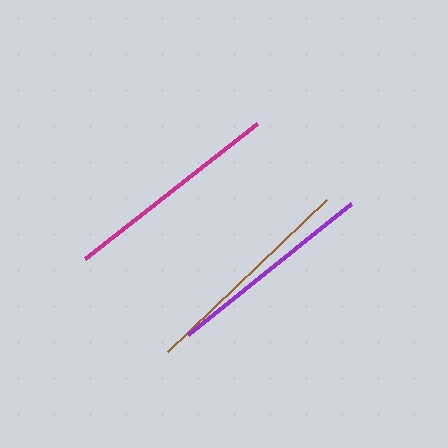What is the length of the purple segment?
The purple segment is approximately 208 pixels long.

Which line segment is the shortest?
The purple line is the shortest at approximately 208 pixels.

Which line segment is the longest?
The brown line is the longest at approximately 220 pixels.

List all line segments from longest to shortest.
From longest to shortest: brown, magenta, purple.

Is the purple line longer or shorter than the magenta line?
The magenta line is longer than the purple line.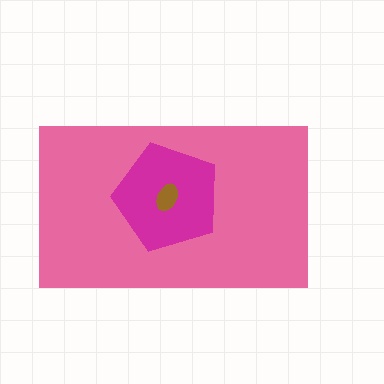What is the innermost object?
The brown ellipse.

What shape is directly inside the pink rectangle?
The magenta pentagon.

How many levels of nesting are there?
3.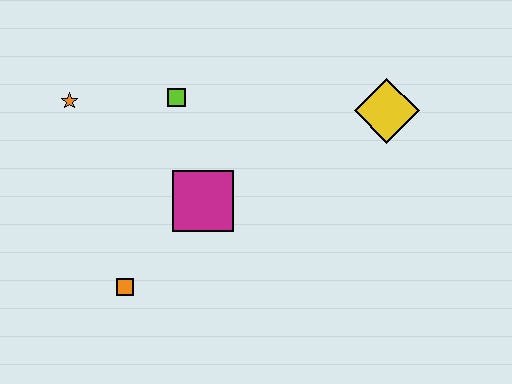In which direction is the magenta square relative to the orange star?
The magenta square is to the right of the orange star.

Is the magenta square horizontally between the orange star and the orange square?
No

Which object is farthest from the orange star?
The yellow diamond is farthest from the orange star.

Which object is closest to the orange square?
The magenta square is closest to the orange square.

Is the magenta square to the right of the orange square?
Yes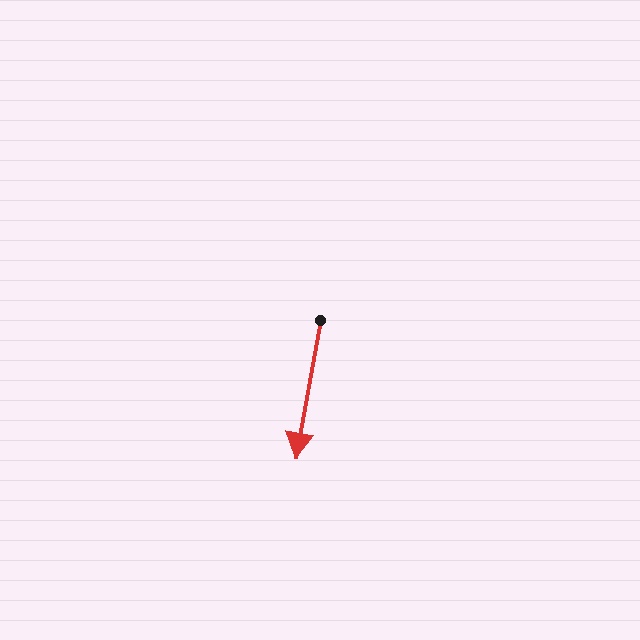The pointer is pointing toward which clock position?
Roughly 6 o'clock.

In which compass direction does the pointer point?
South.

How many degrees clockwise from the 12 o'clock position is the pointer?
Approximately 190 degrees.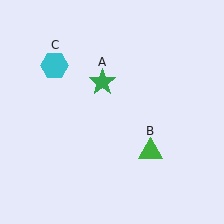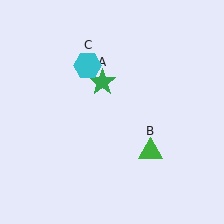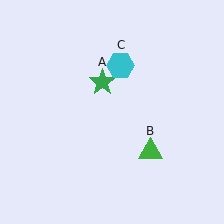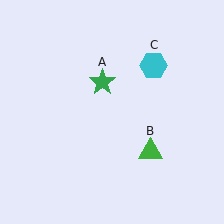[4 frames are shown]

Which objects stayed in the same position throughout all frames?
Green star (object A) and green triangle (object B) remained stationary.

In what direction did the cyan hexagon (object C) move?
The cyan hexagon (object C) moved right.